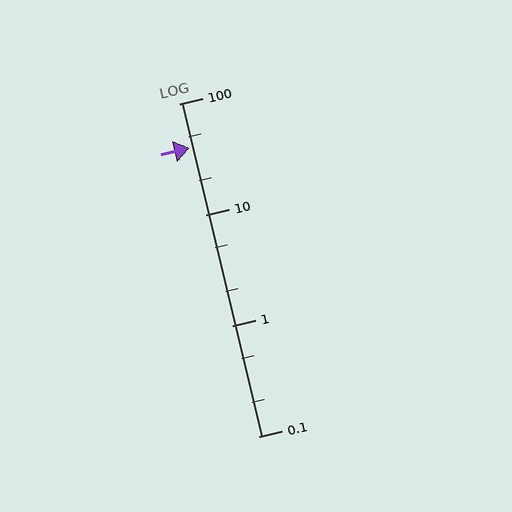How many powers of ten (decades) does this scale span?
The scale spans 3 decades, from 0.1 to 100.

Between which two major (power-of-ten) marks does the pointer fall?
The pointer is between 10 and 100.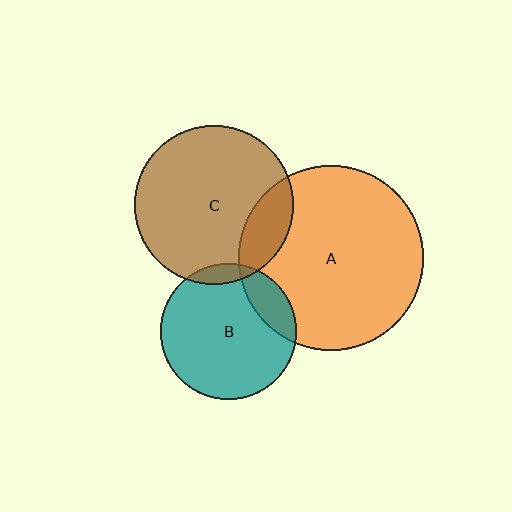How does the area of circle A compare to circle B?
Approximately 1.8 times.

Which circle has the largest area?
Circle A (orange).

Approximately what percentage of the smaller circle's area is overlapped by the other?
Approximately 5%.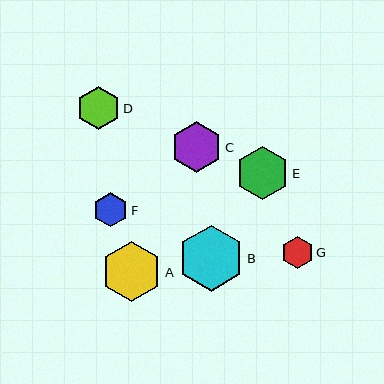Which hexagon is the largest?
Hexagon B is the largest with a size of approximately 66 pixels.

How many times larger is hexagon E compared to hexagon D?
Hexagon E is approximately 1.2 times the size of hexagon D.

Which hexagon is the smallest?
Hexagon G is the smallest with a size of approximately 32 pixels.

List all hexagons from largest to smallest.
From largest to smallest: B, A, E, C, D, F, G.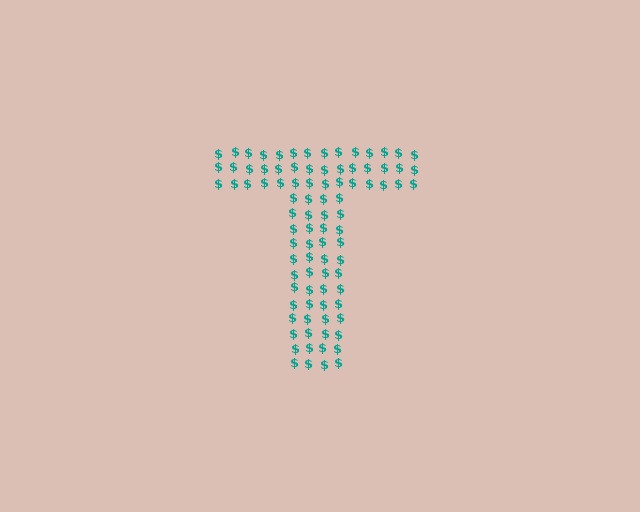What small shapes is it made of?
It is made of small dollar signs.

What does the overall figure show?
The overall figure shows the letter T.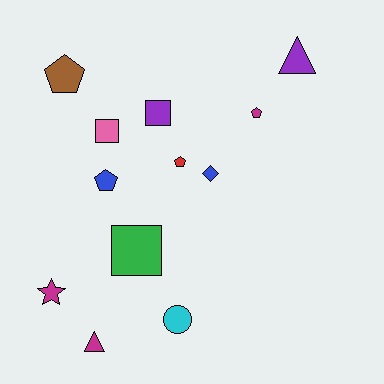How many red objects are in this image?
There is 1 red object.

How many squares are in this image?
There are 3 squares.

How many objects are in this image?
There are 12 objects.